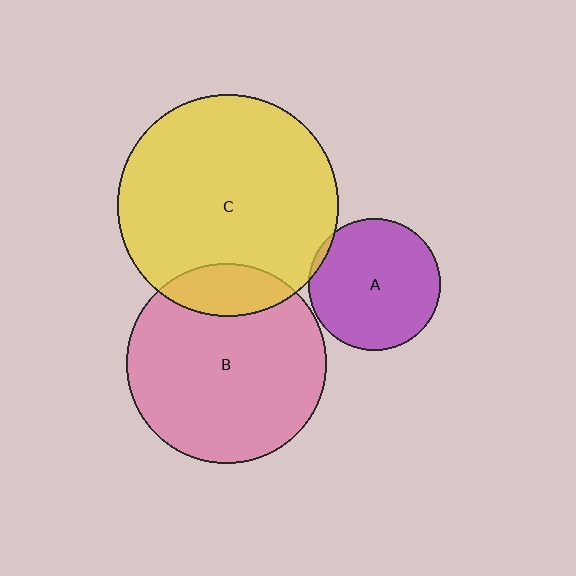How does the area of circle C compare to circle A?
Approximately 2.8 times.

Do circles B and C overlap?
Yes.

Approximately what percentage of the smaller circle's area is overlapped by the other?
Approximately 15%.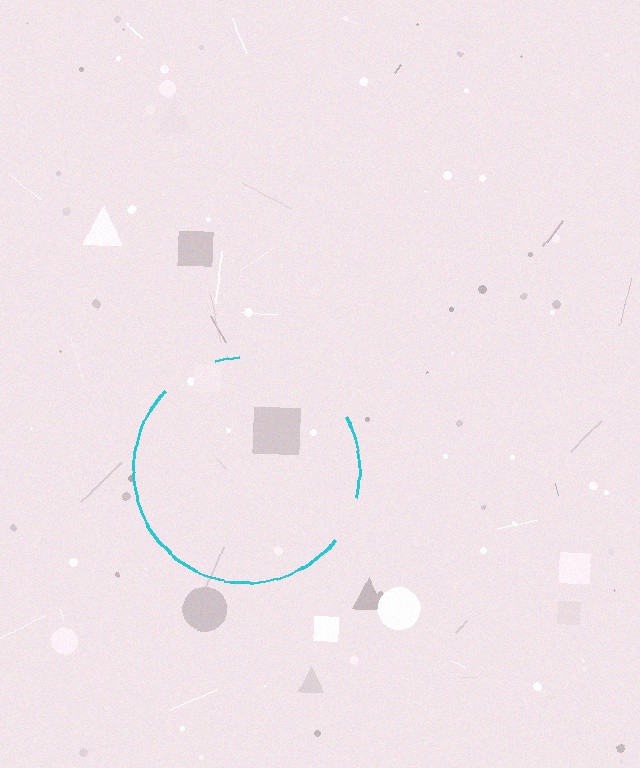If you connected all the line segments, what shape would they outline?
They would outline a circle.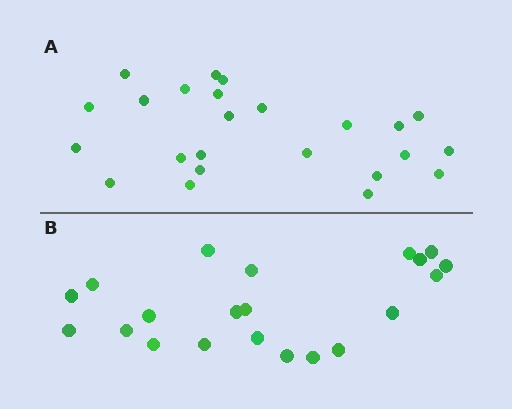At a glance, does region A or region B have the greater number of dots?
Region A (the top region) has more dots.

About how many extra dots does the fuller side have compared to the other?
Region A has just a few more — roughly 2 or 3 more dots than region B.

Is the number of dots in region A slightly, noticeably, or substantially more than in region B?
Region A has only slightly more — the two regions are fairly close. The ratio is roughly 1.1 to 1.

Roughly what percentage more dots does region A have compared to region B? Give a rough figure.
About 15% more.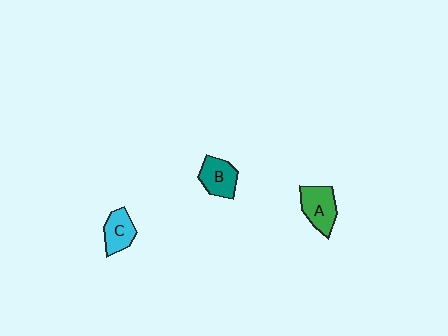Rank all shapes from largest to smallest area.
From largest to smallest: A (green), B (teal), C (cyan).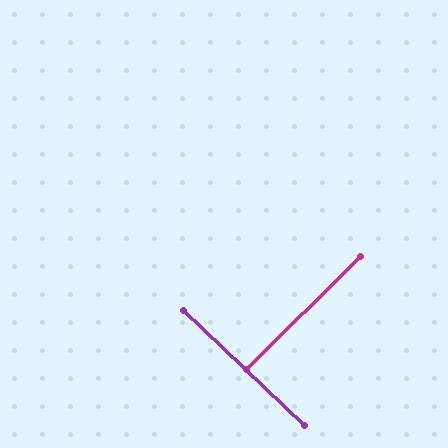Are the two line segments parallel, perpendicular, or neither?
Perpendicular — they meet at approximately 88°.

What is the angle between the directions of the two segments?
Approximately 88 degrees.